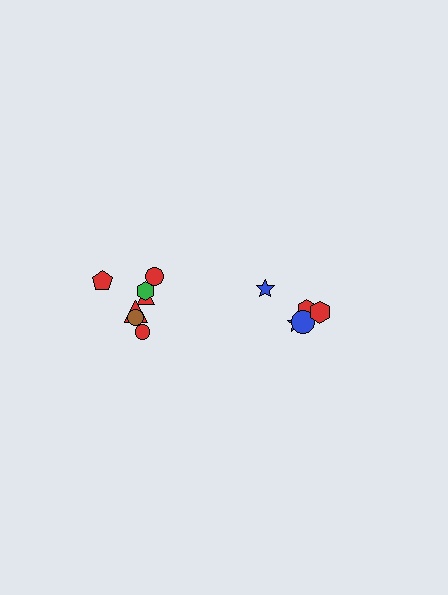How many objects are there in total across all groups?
There are 12 objects.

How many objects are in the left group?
There are 7 objects.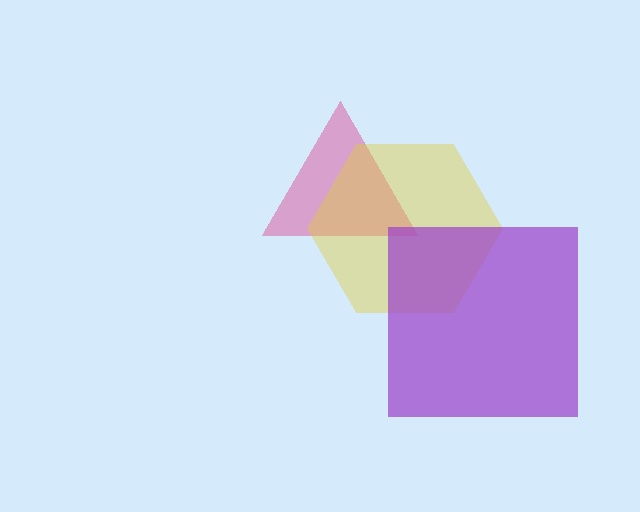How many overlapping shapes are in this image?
There are 3 overlapping shapes in the image.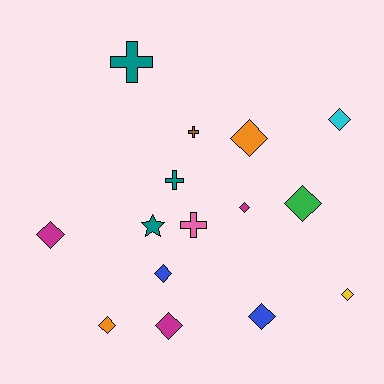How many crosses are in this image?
There are 4 crosses.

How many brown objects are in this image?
There is 1 brown object.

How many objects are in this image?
There are 15 objects.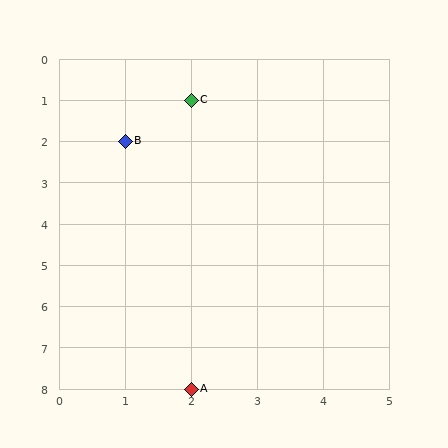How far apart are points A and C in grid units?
Points A and C are 7 rows apart.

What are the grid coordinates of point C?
Point C is at grid coordinates (2, 1).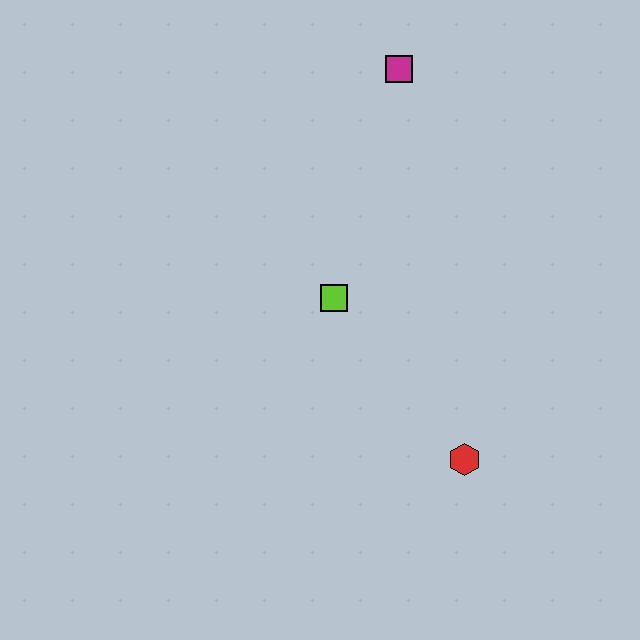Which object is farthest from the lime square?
The magenta square is farthest from the lime square.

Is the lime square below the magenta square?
Yes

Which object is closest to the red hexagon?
The lime square is closest to the red hexagon.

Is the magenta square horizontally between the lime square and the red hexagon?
Yes